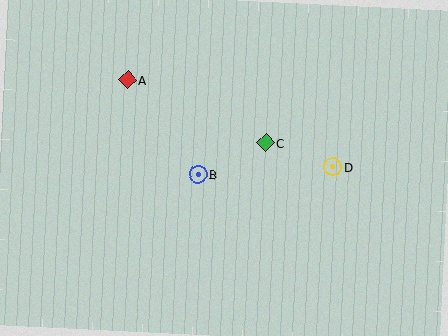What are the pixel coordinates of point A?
Point A is at (127, 80).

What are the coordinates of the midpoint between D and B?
The midpoint between D and B is at (266, 171).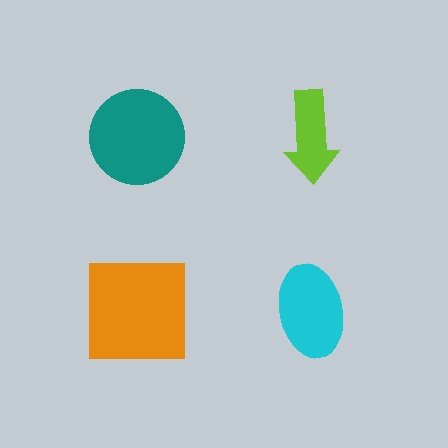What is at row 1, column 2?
A lime arrow.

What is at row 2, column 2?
A cyan ellipse.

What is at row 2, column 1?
An orange square.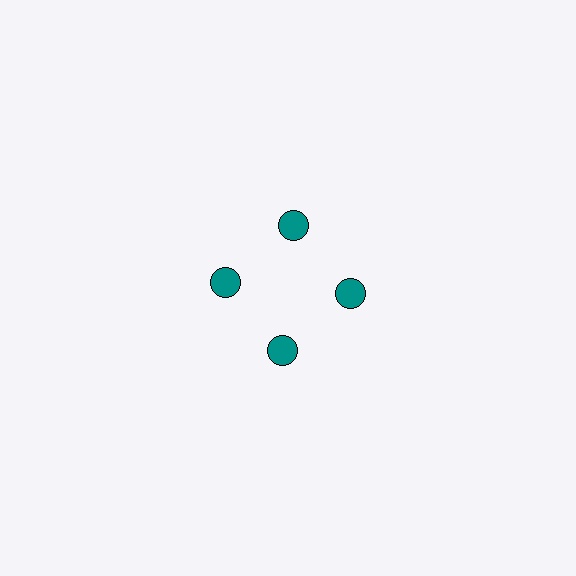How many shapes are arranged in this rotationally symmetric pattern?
There are 4 shapes, arranged in 4 groups of 1.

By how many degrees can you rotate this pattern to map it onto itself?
The pattern maps onto itself every 90 degrees of rotation.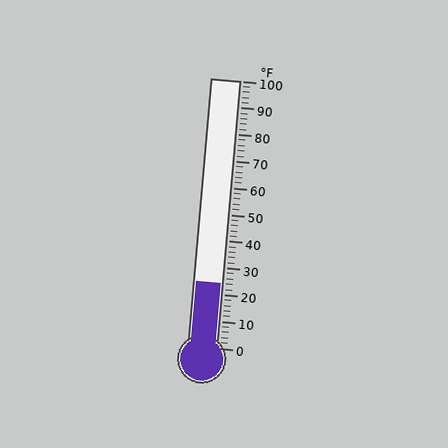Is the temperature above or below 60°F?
The temperature is below 60°F.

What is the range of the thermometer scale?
The thermometer scale ranges from 0°F to 100°F.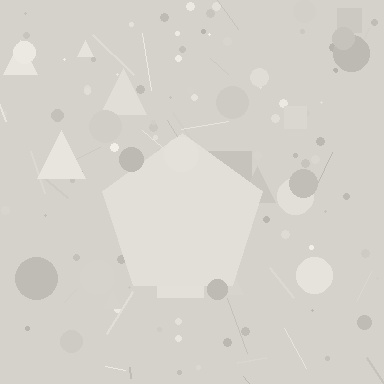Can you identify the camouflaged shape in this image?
The camouflaged shape is a pentagon.